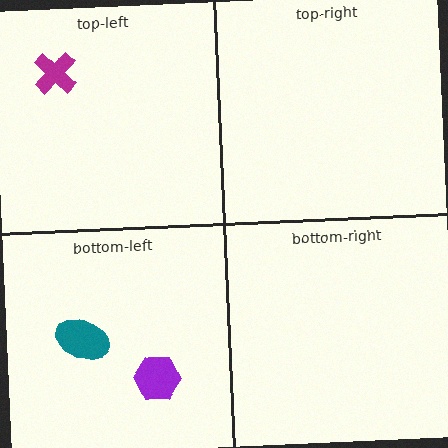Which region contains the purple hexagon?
The bottom-left region.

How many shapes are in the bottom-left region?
2.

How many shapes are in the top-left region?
1.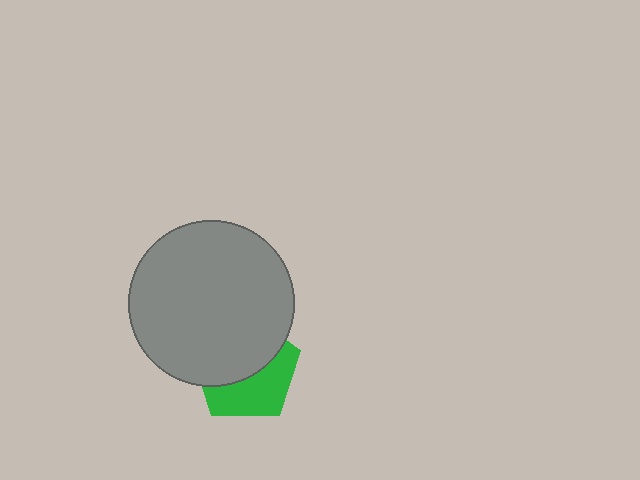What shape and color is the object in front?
The object in front is a gray circle.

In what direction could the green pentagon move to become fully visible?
The green pentagon could move down. That would shift it out from behind the gray circle entirely.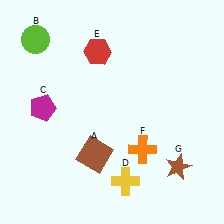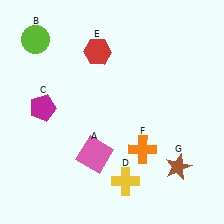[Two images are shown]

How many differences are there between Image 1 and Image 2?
There is 1 difference between the two images.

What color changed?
The square (A) changed from brown in Image 1 to pink in Image 2.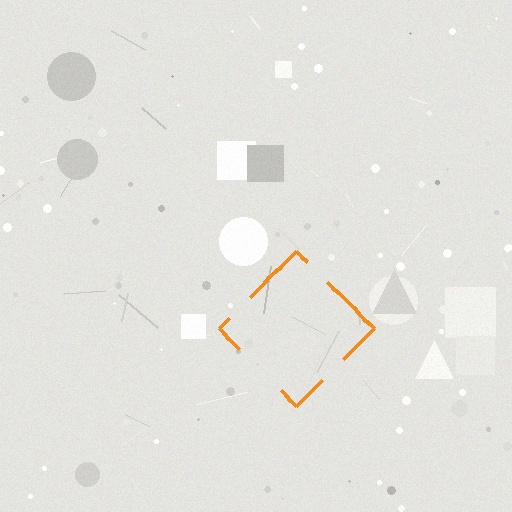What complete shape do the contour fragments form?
The contour fragments form a diamond.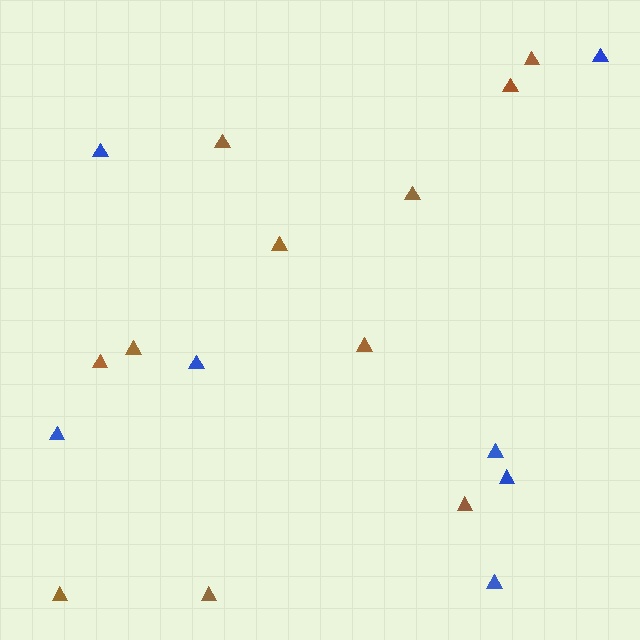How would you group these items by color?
There are 2 groups: one group of brown triangles (11) and one group of blue triangles (7).